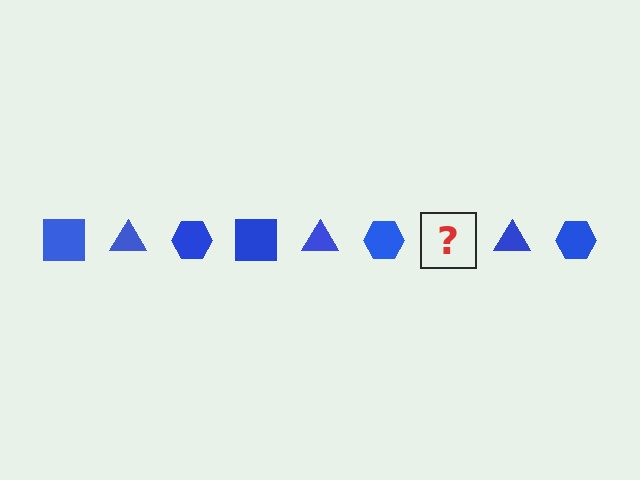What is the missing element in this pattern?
The missing element is a blue square.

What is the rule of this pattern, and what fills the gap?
The rule is that the pattern cycles through square, triangle, hexagon shapes in blue. The gap should be filled with a blue square.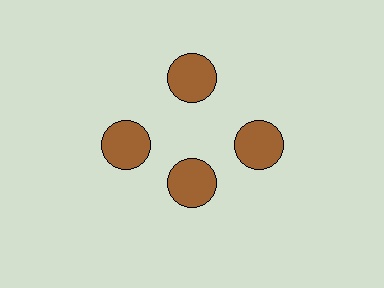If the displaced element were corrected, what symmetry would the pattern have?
It would have 4-fold rotational symmetry — the pattern would map onto itself every 90 degrees.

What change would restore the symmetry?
The symmetry would be restored by moving it outward, back onto the ring so that all 4 circles sit at equal angles and equal distance from the center.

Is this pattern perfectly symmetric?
No. The 4 brown circles are arranged in a ring, but one element near the 6 o'clock position is pulled inward toward the center, breaking the 4-fold rotational symmetry.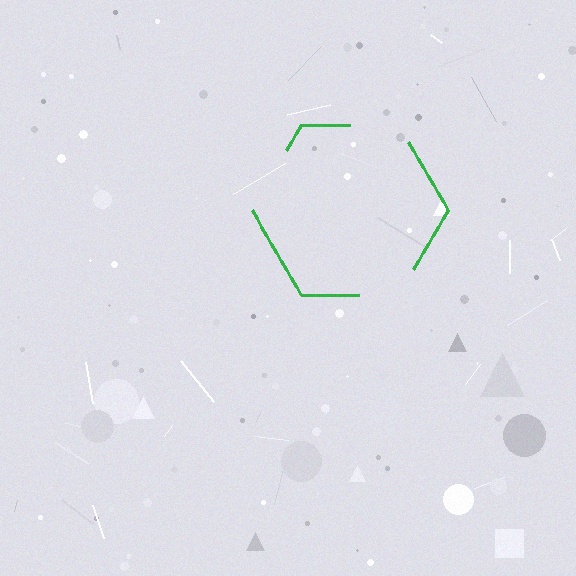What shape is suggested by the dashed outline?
The dashed outline suggests a hexagon.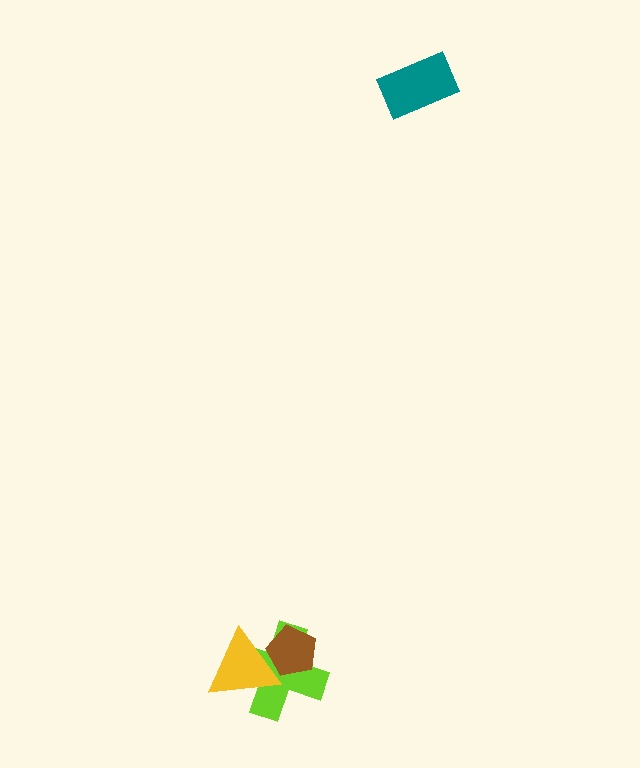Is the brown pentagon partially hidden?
No, no other shape covers it.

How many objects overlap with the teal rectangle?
0 objects overlap with the teal rectangle.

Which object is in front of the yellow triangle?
The brown pentagon is in front of the yellow triangle.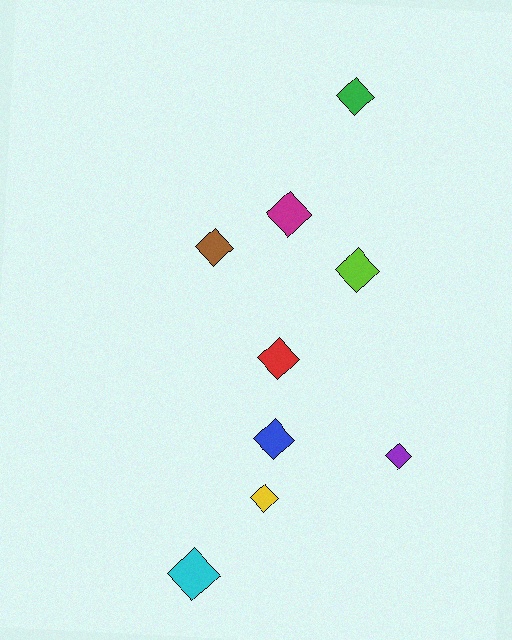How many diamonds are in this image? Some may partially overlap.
There are 9 diamonds.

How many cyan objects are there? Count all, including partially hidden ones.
There is 1 cyan object.